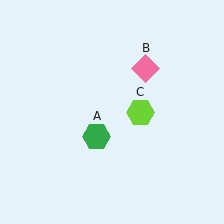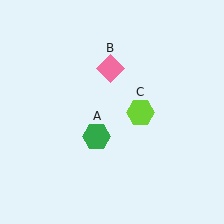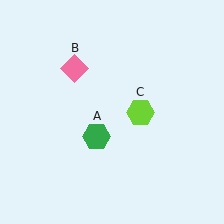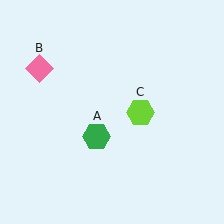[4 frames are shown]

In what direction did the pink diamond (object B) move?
The pink diamond (object B) moved left.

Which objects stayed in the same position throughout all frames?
Green hexagon (object A) and lime hexagon (object C) remained stationary.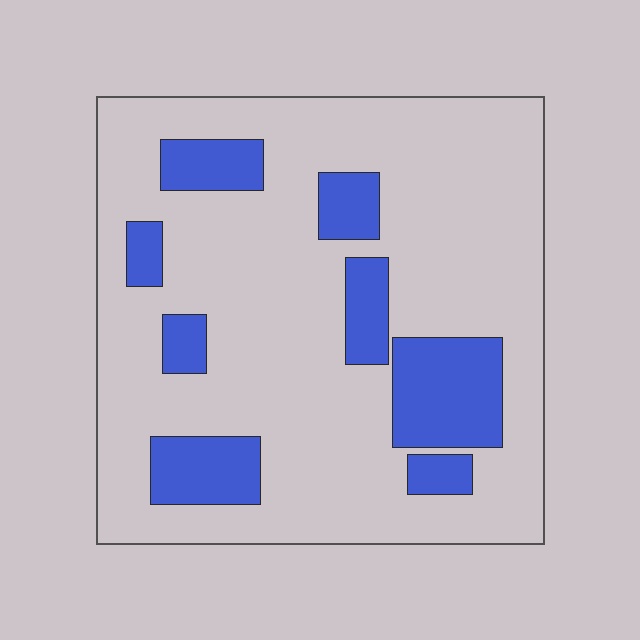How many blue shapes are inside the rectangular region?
8.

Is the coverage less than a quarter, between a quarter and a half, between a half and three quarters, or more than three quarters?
Less than a quarter.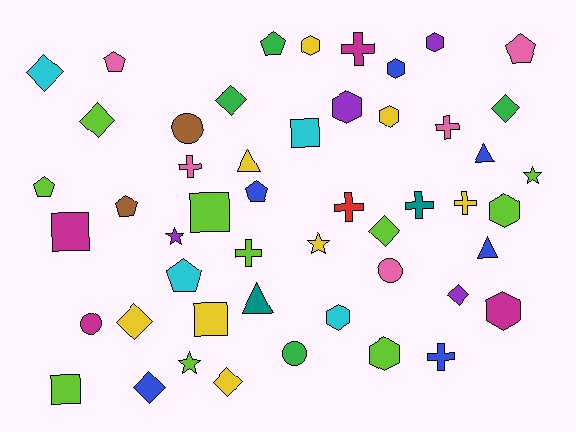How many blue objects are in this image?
There are 6 blue objects.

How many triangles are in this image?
There are 4 triangles.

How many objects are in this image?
There are 50 objects.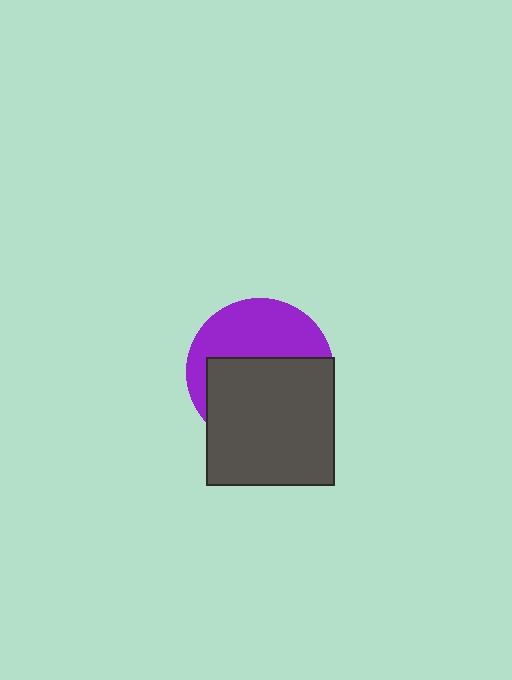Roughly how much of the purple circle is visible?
A small part of it is visible (roughly 43%).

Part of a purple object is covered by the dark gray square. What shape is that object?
It is a circle.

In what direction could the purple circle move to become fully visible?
The purple circle could move up. That would shift it out from behind the dark gray square entirely.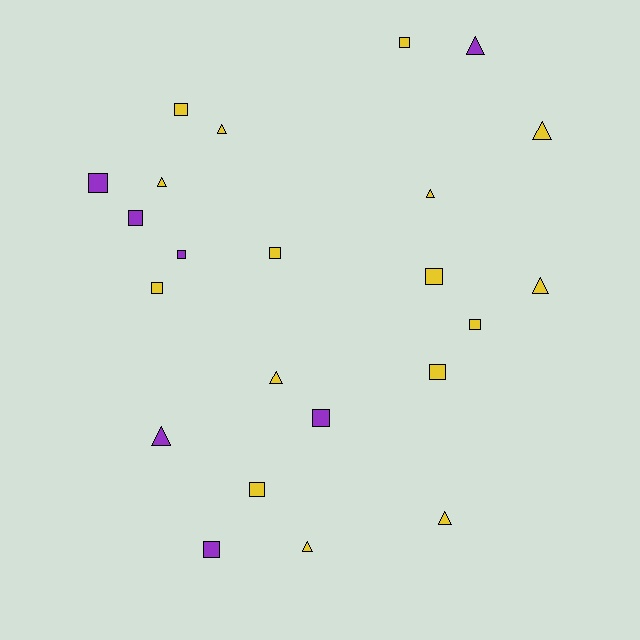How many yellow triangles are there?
There are 8 yellow triangles.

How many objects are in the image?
There are 23 objects.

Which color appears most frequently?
Yellow, with 16 objects.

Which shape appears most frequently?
Square, with 13 objects.